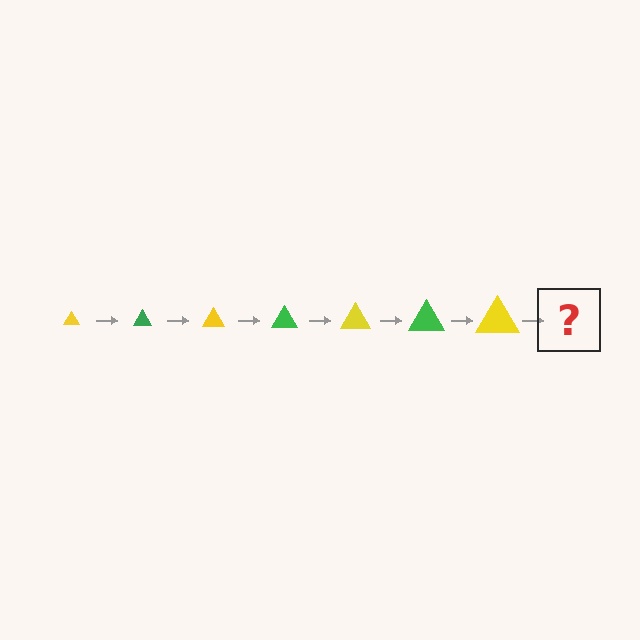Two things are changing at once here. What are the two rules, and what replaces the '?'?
The two rules are that the triangle grows larger each step and the color cycles through yellow and green. The '?' should be a green triangle, larger than the previous one.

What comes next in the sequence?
The next element should be a green triangle, larger than the previous one.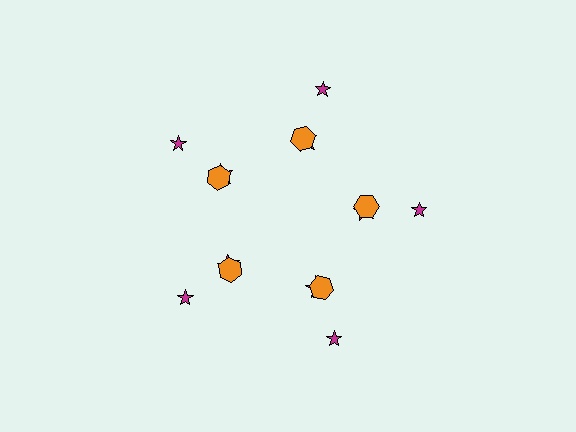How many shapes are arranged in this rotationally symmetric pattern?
There are 15 shapes, arranged in 5 groups of 3.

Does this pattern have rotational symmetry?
Yes, this pattern has 5-fold rotational symmetry. It looks the same after rotating 72 degrees around the center.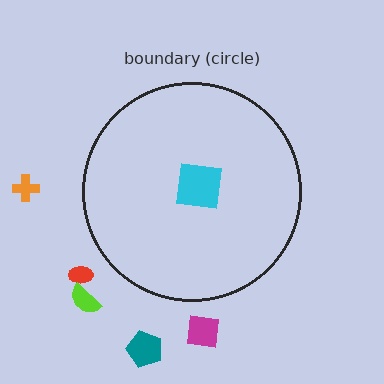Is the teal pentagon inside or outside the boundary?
Outside.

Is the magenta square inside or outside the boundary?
Outside.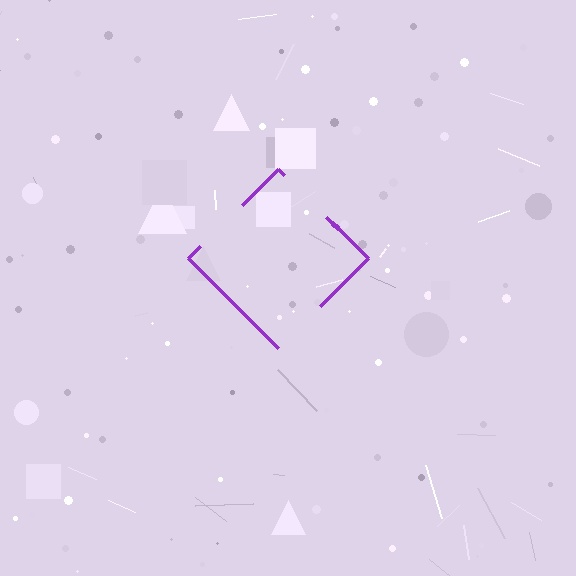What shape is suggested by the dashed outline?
The dashed outline suggests a diamond.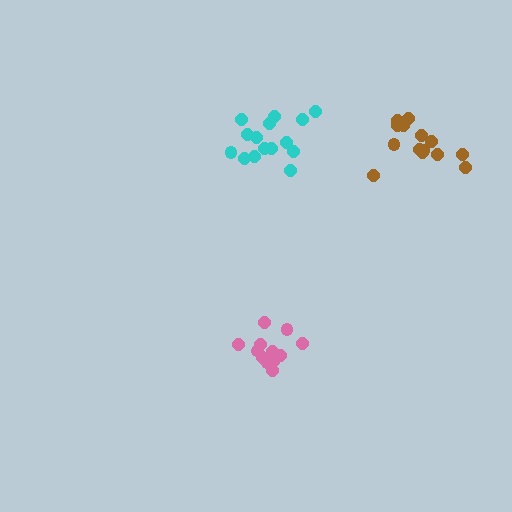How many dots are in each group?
Group 1: 15 dots, Group 2: 13 dots, Group 3: 14 dots (42 total).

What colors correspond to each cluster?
The clusters are colored: cyan, pink, brown.